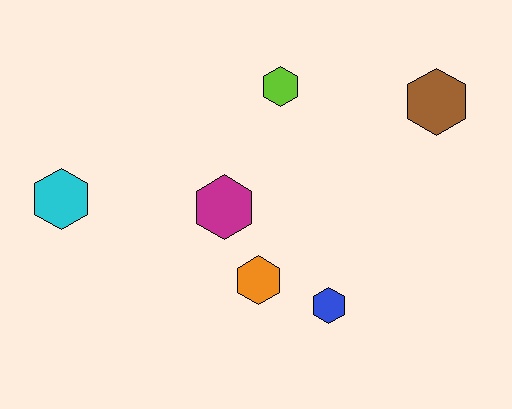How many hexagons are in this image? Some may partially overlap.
There are 6 hexagons.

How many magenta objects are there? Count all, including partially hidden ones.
There is 1 magenta object.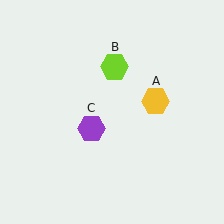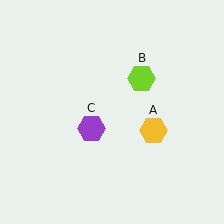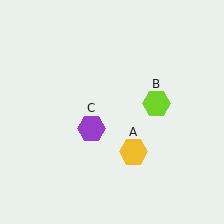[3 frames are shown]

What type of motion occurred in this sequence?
The yellow hexagon (object A), lime hexagon (object B) rotated clockwise around the center of the scene.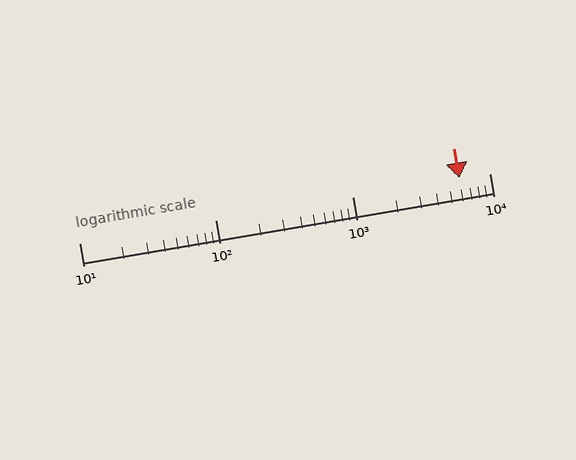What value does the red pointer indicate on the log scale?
The pointer indicates approximately 6000.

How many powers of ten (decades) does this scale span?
The scale spans 3 decades, from 10 to 10000.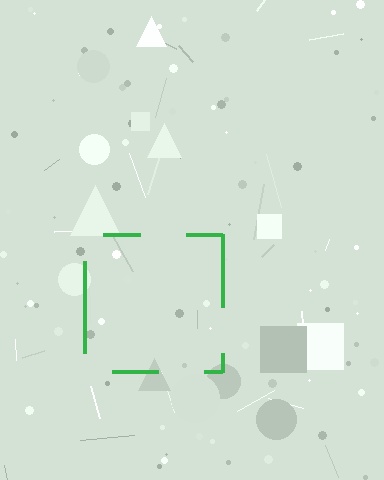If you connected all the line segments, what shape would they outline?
They would outline a square.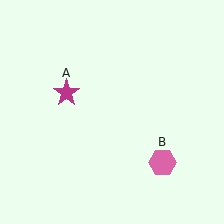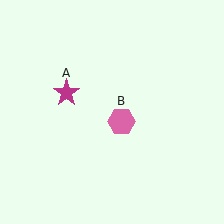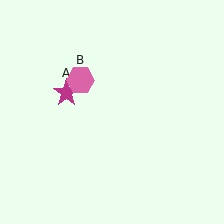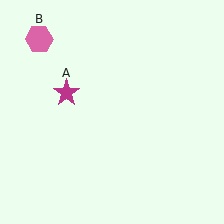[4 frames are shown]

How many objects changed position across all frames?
1 object changed position: pink hexagon (object B).